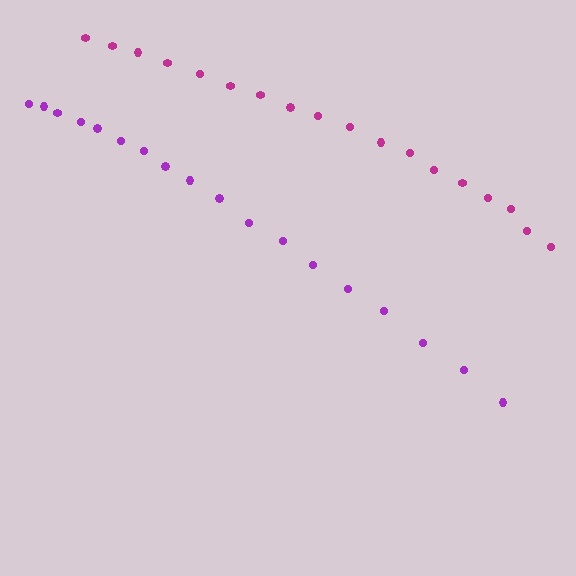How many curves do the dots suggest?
There are 2 distinct paths.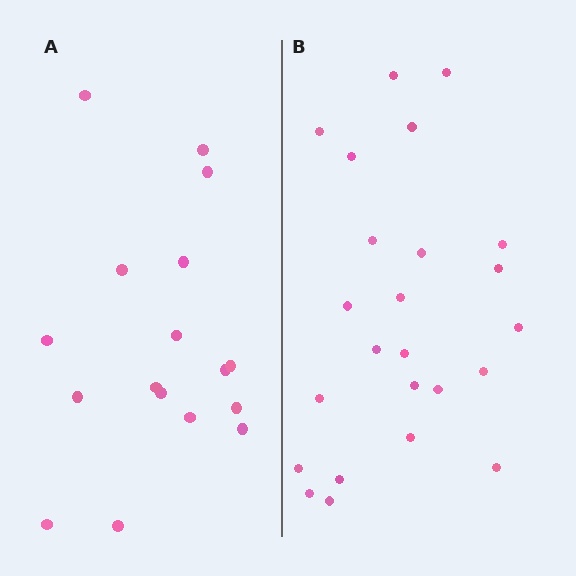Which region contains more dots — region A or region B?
Region B (the right region) has more dots.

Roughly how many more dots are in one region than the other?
Region B has roughly 8 or so more dots than region A.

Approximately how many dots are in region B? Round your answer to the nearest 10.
About 20 dots. (The exact count is 24, which rounds to 20.)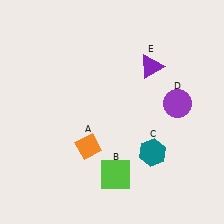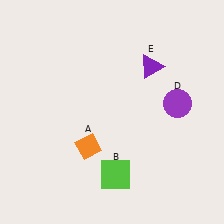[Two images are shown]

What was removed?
The teal hexagon (C) was removed in Image 2.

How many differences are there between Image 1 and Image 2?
There is 1 difference between the two images.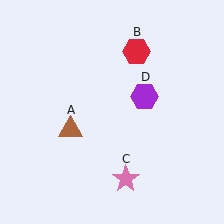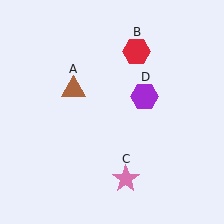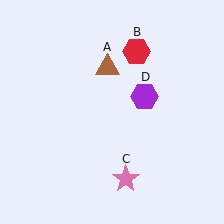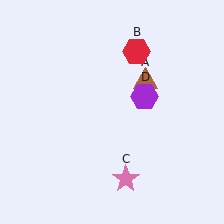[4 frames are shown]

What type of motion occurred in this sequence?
The brown triangle (object A) rotated clockwise around the center of the scene.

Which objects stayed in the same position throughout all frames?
Red hexagon (object B) and pink star (object C) and purple hexagon (object D) remained stationary.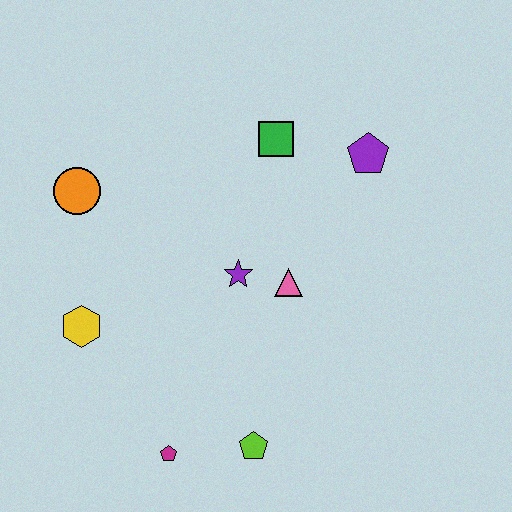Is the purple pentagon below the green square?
Yes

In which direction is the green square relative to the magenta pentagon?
The green square is above the magenta pentagon.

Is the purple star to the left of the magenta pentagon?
No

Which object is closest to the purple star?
The pink triangle is closest to the purple star.